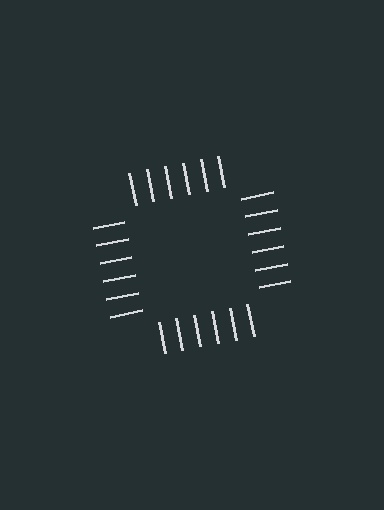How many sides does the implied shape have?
4 sides — the line-ends trace a square.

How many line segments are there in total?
24 — 6 along each of the 4 edges.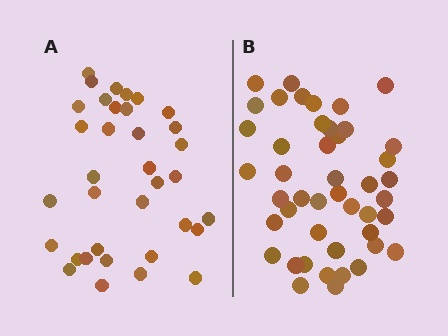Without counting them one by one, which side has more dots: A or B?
Region B (the right region) has more dots.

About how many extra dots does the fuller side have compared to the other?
Region B has roughly 10 or so more dots than region A.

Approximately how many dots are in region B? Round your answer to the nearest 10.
About 40 dots. (The exact count is 45, which rounds to 40.)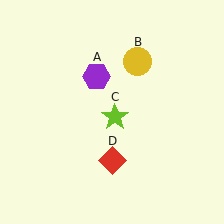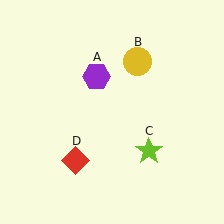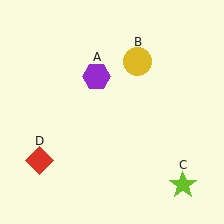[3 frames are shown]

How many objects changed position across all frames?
2 objects changed position: lime star (object C), red diamond (object D).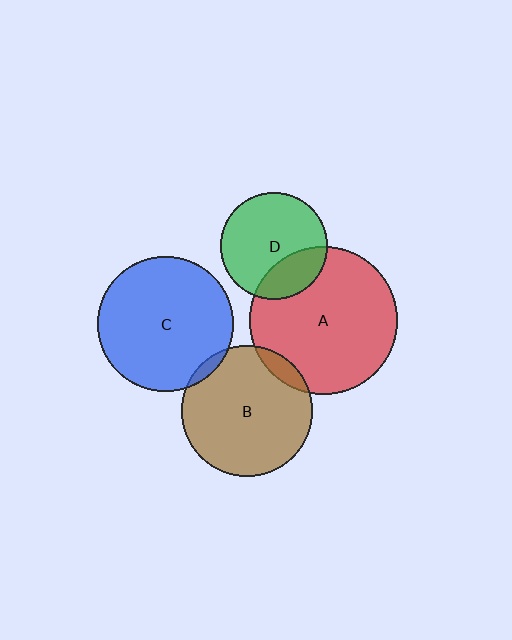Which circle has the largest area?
Circle A (red).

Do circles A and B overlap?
Yes.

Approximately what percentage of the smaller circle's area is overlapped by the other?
Approximately 10%.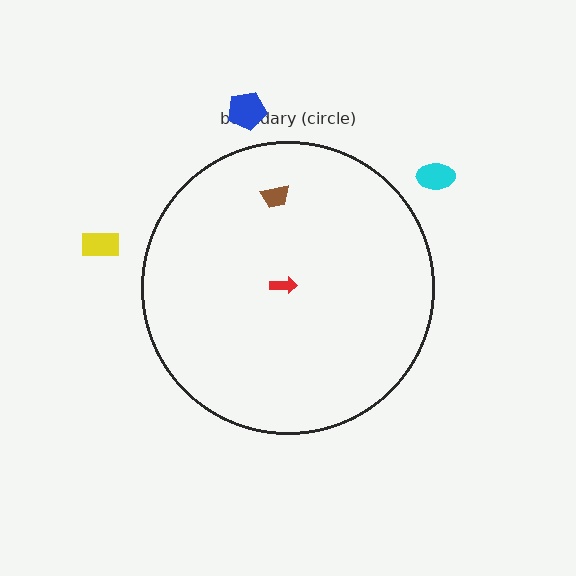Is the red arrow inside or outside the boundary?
Inside.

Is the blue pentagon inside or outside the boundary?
Outside.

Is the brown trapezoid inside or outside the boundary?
Inside.